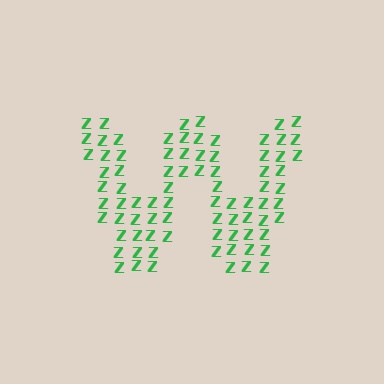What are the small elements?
The small elements are letter Z's.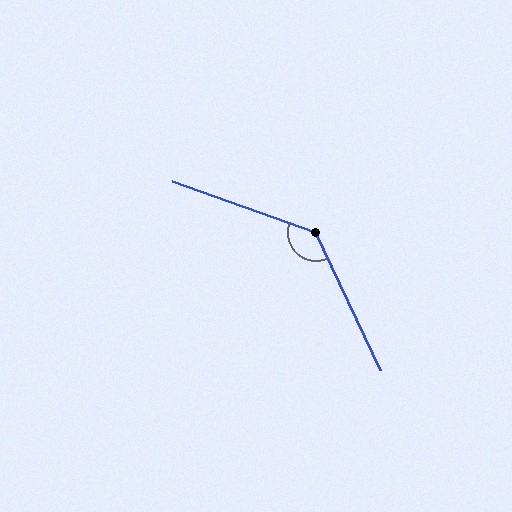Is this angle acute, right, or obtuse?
It is obtuse.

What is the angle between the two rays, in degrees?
Approximately 135 degrees.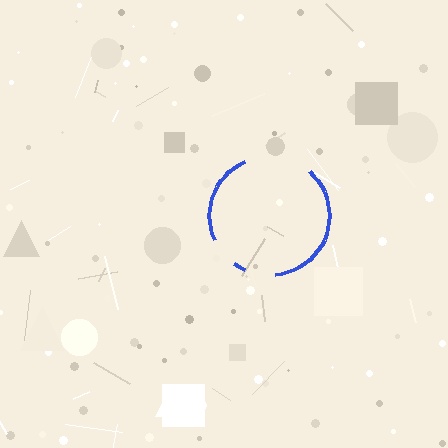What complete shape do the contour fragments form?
The contour fragments form a circle.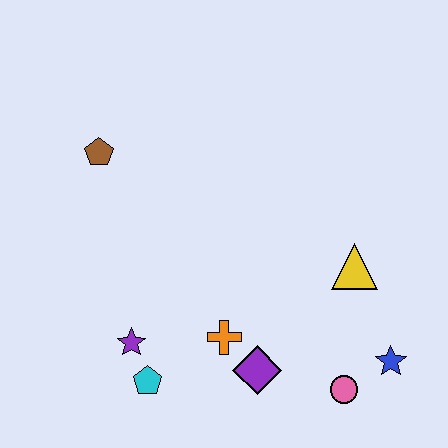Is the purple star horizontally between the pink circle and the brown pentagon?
Yes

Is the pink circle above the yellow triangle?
No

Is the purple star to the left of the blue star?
Yes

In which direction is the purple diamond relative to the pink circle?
The purple diamond is to the left of the pink circle.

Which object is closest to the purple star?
The cyan pentagon is closest to the purple star.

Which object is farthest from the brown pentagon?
The blue star is farthest from the brown pentagon.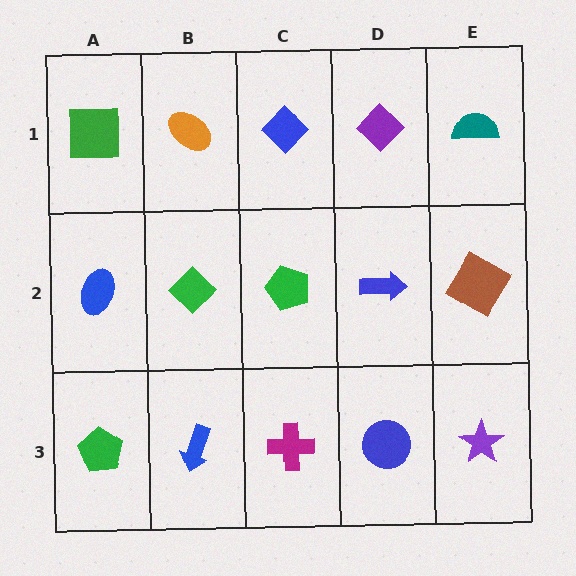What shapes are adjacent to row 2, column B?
An orange ellipse (row 1, column B), a blue arrow (row 3, column B), a blue ellipse (row 2, column A), a green pentagon (row 2, column C).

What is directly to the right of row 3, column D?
A purple star.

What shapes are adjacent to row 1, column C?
A green pentagon (row 2, column C), an orange ellipse (row 1, column B), a purple diamond (row 1, column D).